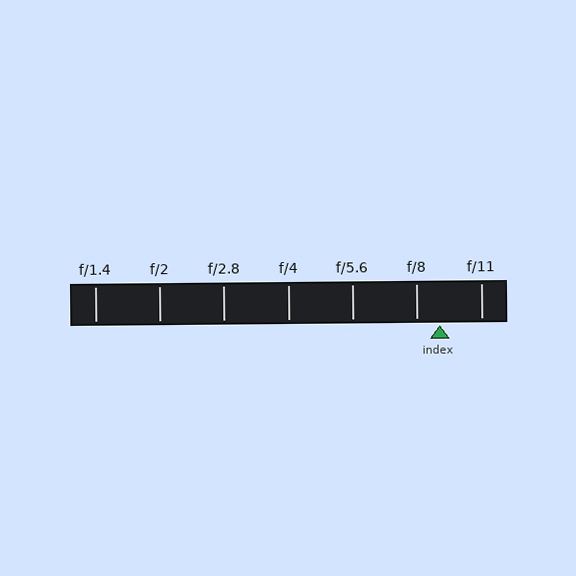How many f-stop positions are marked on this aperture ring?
There are 7 f-stop positions marked.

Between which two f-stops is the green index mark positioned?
The index mark is between f/8 and f/11.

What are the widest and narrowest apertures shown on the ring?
The widest aperture shown is f/1.4 and the narrowest is f/11.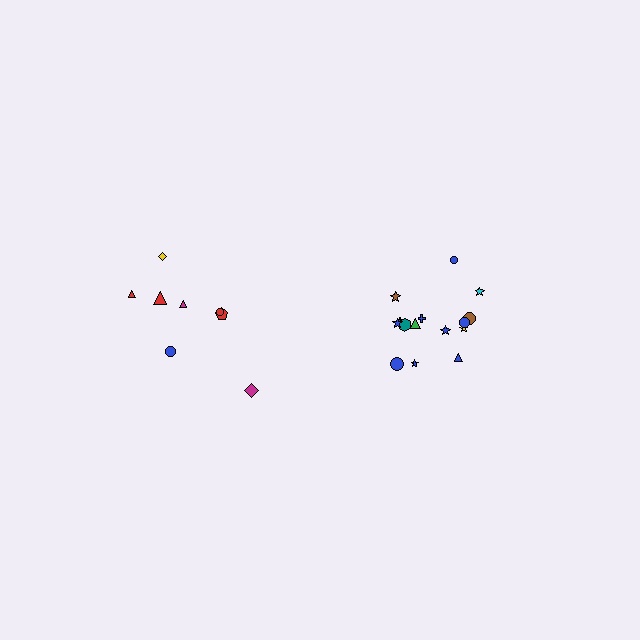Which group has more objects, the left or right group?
The right group.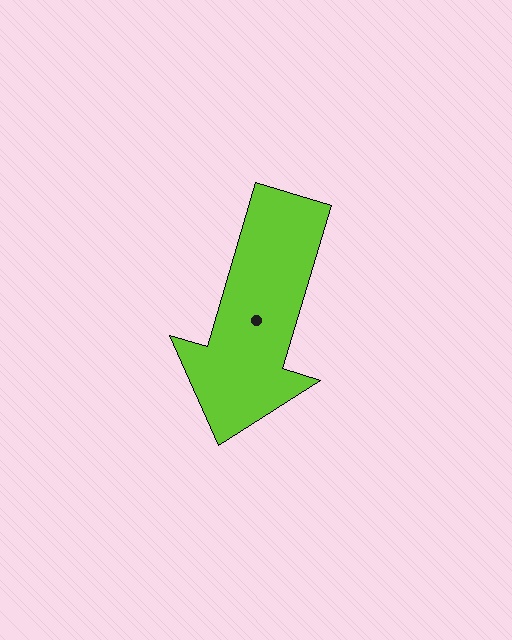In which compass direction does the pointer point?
South.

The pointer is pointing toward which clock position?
Roughly 7 o'clock.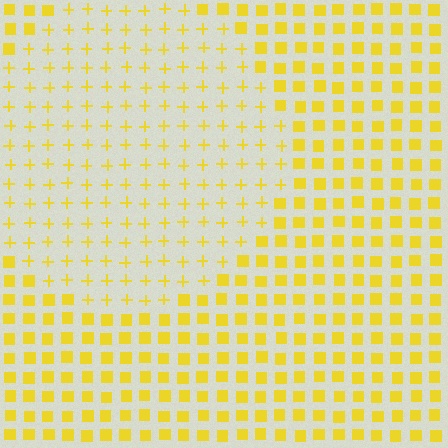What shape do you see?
I see a circle.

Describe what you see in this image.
The image is filled with small yellow elements arranged in a uniform grid. A circle-shaped region contains plus signs, while the surrounding area contains squares. The boundary is defined purely by the change in element shape.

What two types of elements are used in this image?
The image uses plus signs inside the circle region and squares outside it.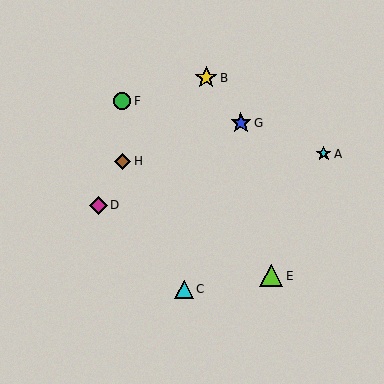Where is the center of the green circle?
The center of the green circle is at (122, 101).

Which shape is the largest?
The lime triangle (labeled E) is the largest.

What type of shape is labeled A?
Shape A is a cyan star.